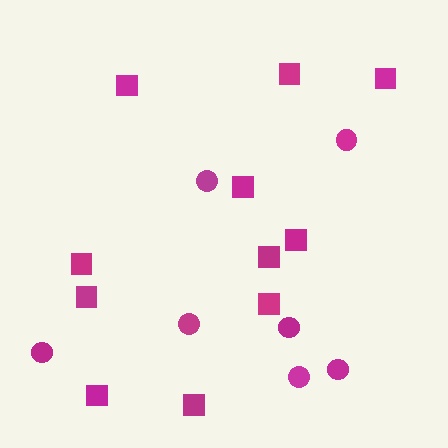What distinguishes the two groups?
There are 2 groups: one group of squares (11) and one group of circles (7).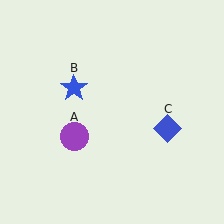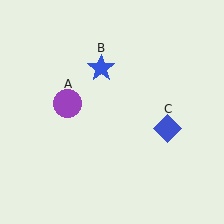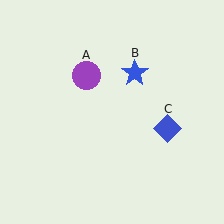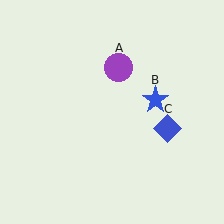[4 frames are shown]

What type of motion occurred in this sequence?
The purple circle (object A), blue star (object B) rotated clockwise around the center of the scene.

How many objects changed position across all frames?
2 objects changed position: purple circle (object A), blue star (object B).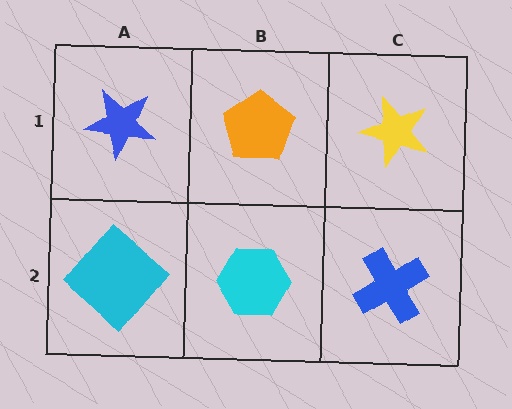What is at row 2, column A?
A cyan diamond.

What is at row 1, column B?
An orange pentagon.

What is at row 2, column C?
A blue cross.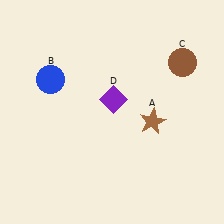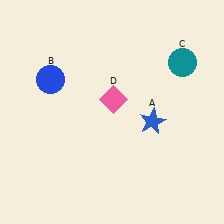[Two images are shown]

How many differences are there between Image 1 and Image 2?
There are 3 differences between the two images.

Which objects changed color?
A changed from brown to blue. C changed from brown to teal. D changed from purple to pink.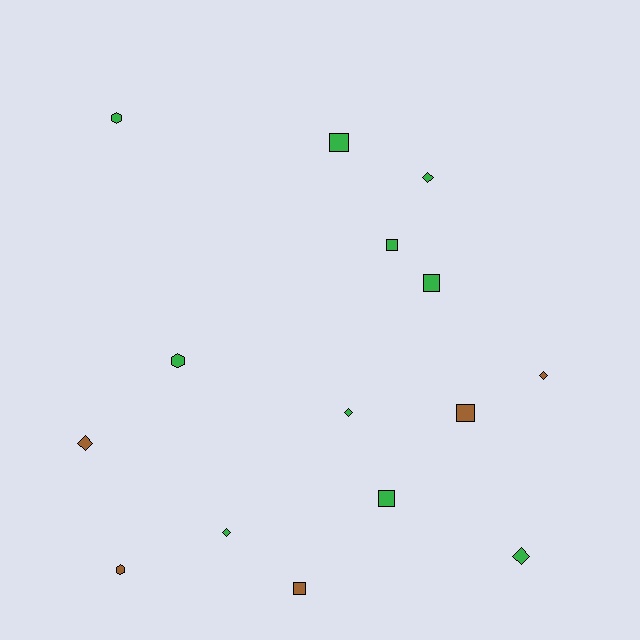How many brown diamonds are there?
There are 2 brown diamonds.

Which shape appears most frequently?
Diamond, with 6 objects.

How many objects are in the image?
There are 15 objects.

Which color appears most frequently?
Green, with 10 objects.